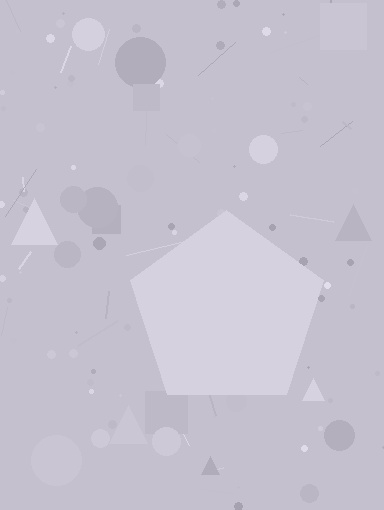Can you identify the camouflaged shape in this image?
The camouflaged shape is a pentagon.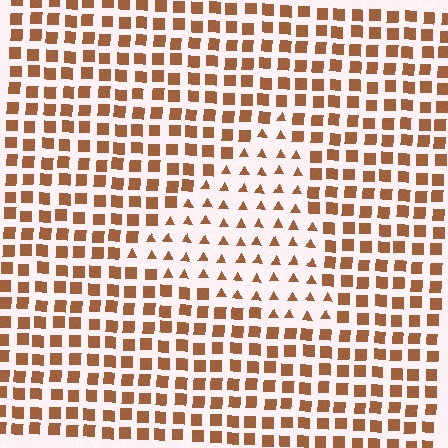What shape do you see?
I see a triangle.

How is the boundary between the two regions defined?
The boundary is defined by a change in element shape: triangles inside vs. squares outside. All elements share the same color and spacing.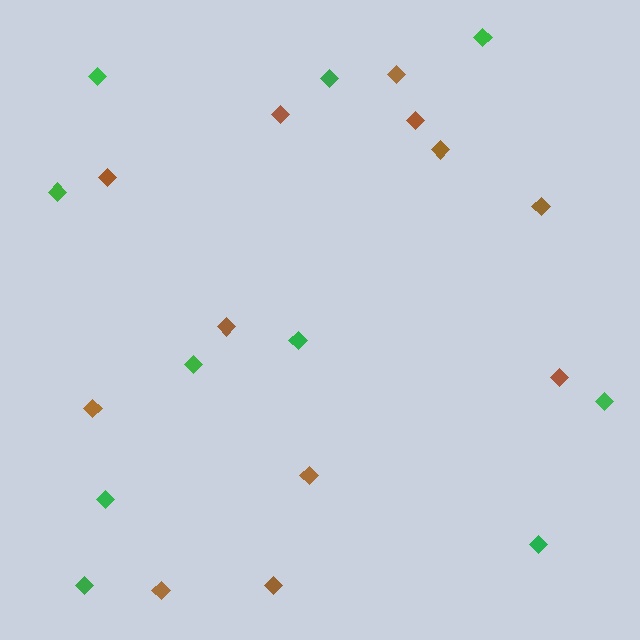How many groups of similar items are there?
There are 2 groups: one group of brown diamonds (12) and one group of green diamonds (10).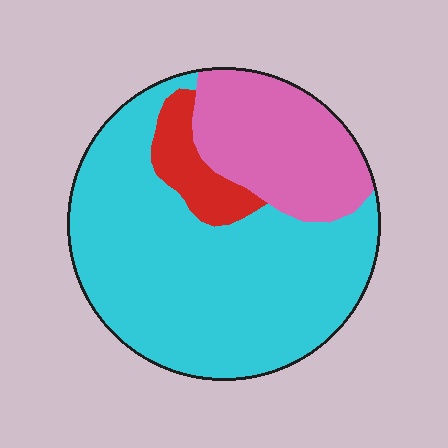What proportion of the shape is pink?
Pink covers about 25% of the shape.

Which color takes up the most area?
Cyan, at roughly 65%.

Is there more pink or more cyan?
Cyan.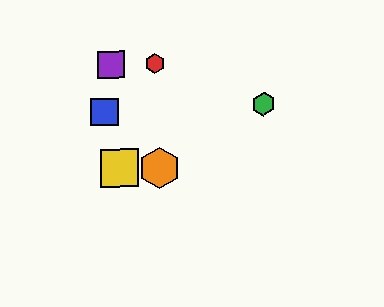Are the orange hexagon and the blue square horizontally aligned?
No, the orange hexagon is at y≈168 and the blue square is at y≈111.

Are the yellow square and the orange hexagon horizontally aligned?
Yes, both are at y≈168.